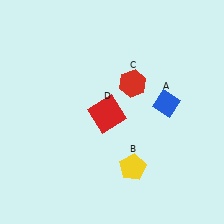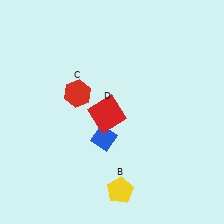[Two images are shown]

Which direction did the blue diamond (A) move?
The blue diamond (A) moved left.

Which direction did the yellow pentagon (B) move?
The yellow pentagon (B) moved down.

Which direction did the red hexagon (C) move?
The red hexagon (C) moved left.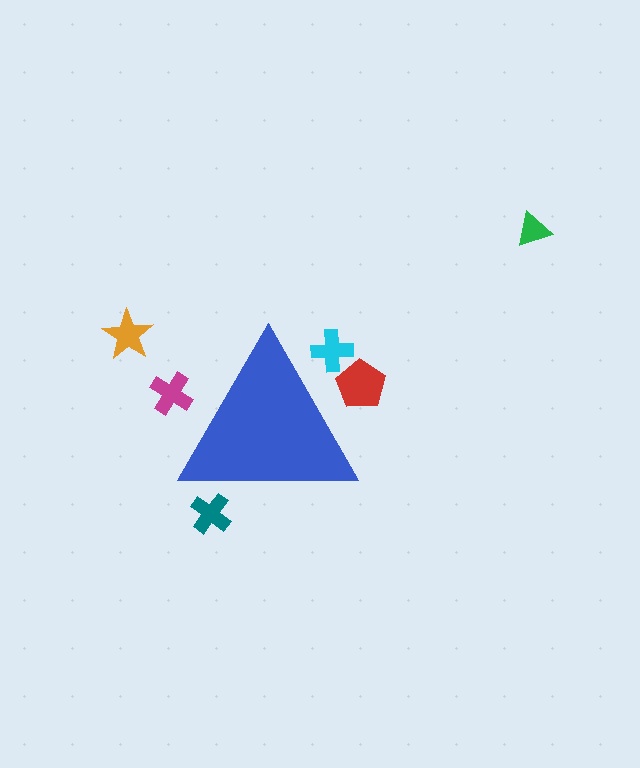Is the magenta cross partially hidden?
Yes, the magenta cross is partially hidden behind the blue triangle.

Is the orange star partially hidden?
No, the orange star is fully visible.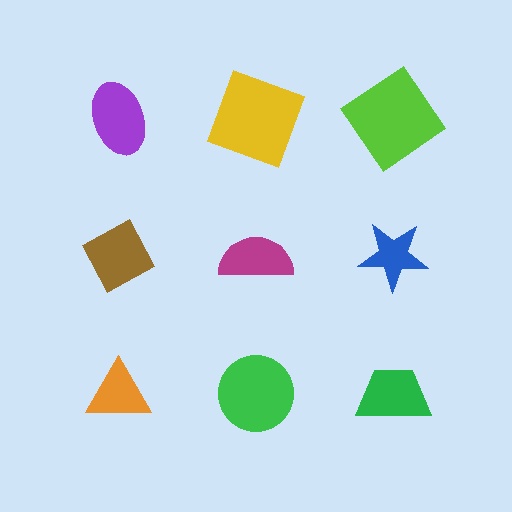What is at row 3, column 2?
A green circle.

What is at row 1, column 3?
A lime diamond.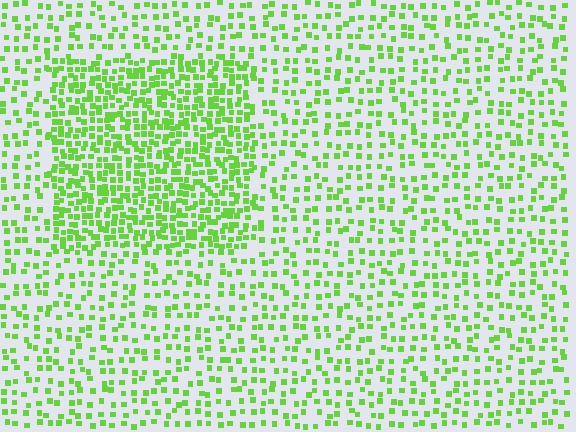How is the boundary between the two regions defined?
The boundary is defined by a change in element density (approximately 2.1x ratio). All elements are the same color, size, and shape.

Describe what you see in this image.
The image contains small lime elements arranged at two different densities. A rectangle-shaped region is visible where the elements are more densely packed than the surrounding area.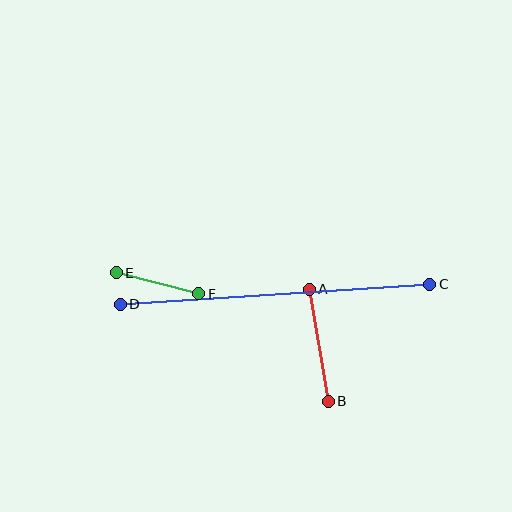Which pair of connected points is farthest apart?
Points C and D are farthest apart.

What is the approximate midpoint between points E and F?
The midpoint is at approximately (157, 283) pixels.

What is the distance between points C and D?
The distance is approximately 310 pixels.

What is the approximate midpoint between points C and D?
The midpoint is at approximately (275, 294) pixels.